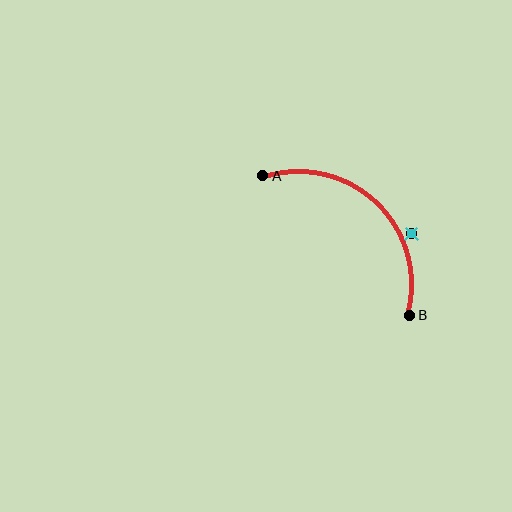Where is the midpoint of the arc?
The arc midpoint is the point on the curve farthest from the straight line joining A and B. It sits above and to the right of that line.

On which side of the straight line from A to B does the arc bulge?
The arc bulges above and to the right of the straight line connecting A and B.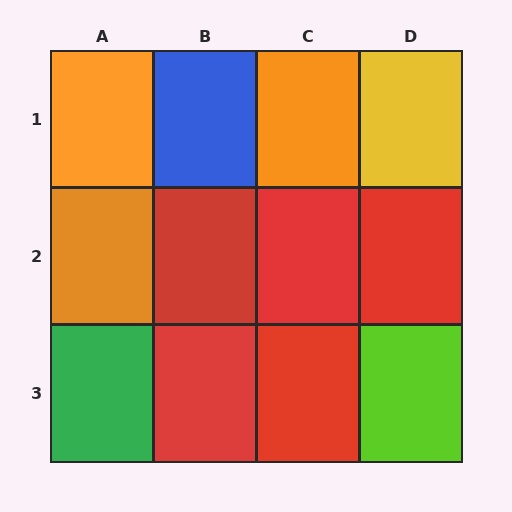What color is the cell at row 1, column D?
Yellow.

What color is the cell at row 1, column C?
Orange.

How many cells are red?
5 cells are red.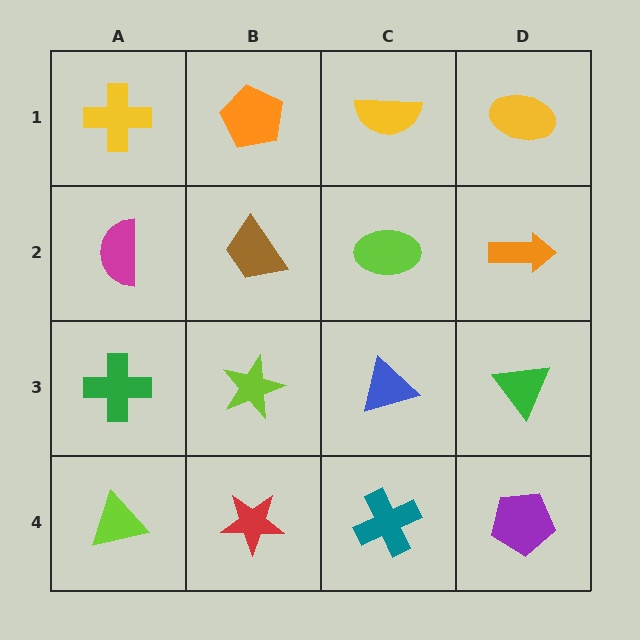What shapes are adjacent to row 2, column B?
An orange pentagon (row 1, column B), a lime star (row 3, column B), a magenta semicircle (row 2, column A), a lime ellipse (row 2, column C).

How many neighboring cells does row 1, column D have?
2.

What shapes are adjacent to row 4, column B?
A lime star (row 3, column B), a lime triangle (row 4, column A), a teal cross (row 4, column C).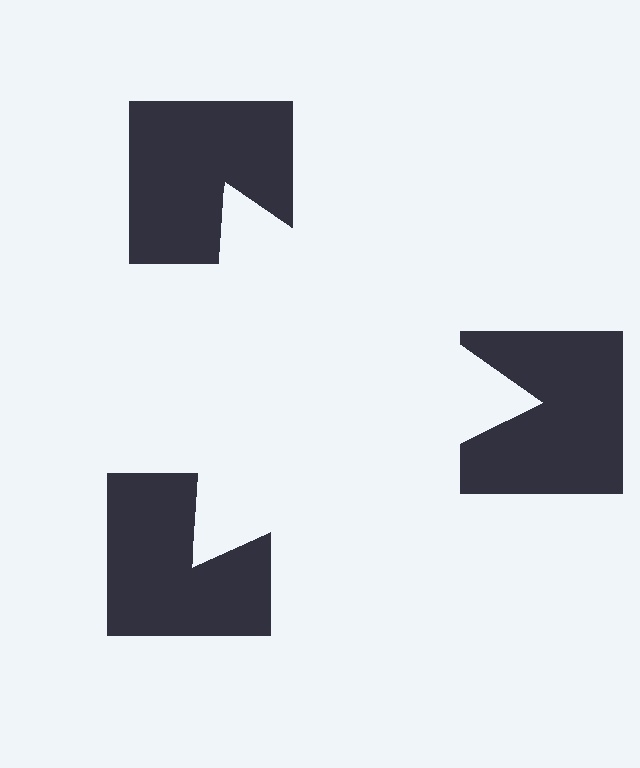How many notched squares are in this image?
There are 3 — one at each vertex of the illusory triangle.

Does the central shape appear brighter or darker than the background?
It typically appears slightly brighter than the background, even though no actual brightness change is drawn.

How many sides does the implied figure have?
3 sides.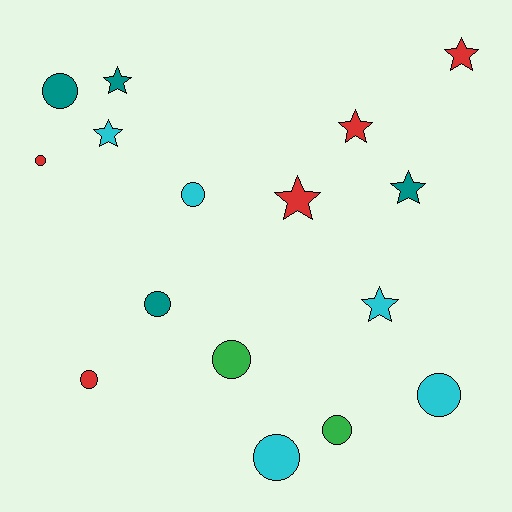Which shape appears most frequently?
Circle, with 9 objects.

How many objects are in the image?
There are 16 objects.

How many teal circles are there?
There are 2 teal circles.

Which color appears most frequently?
Red, with 5 objects.